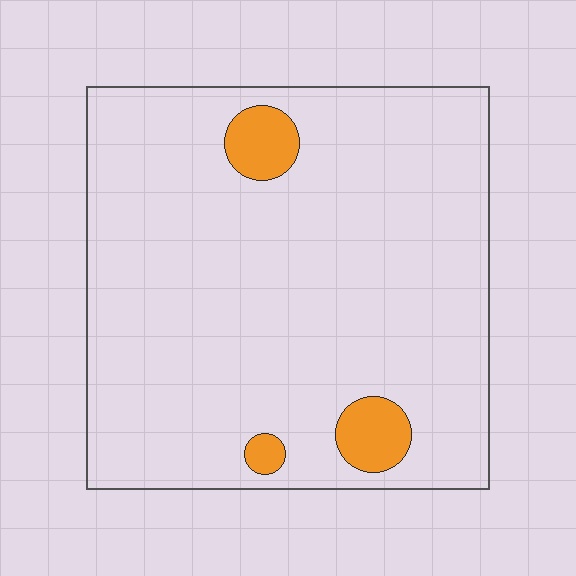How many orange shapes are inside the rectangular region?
3.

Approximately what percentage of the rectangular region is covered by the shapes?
Approximately 5%.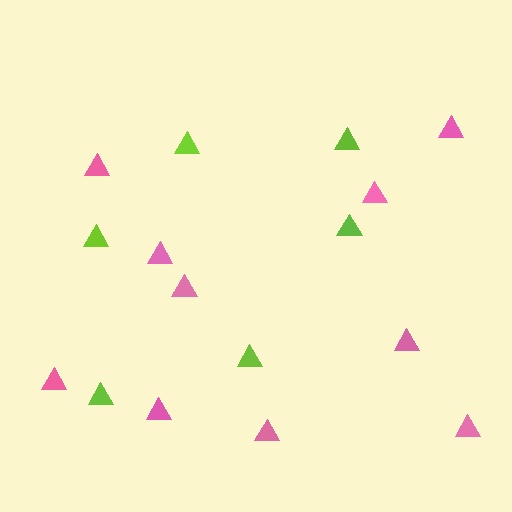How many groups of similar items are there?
There are 2 groups: one group of pink triangles (10) and one group of lime triangles (6).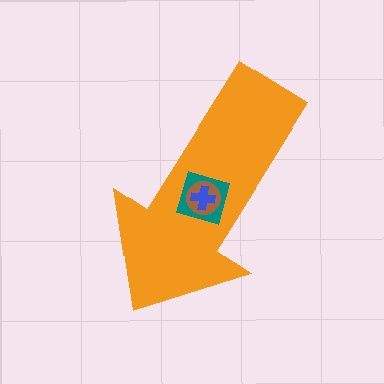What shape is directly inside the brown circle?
The blue cross.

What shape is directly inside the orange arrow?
The teal square.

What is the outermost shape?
The orange arrow.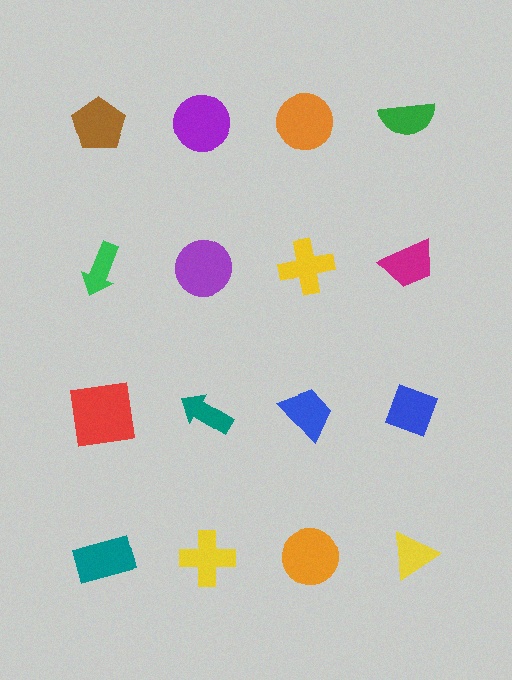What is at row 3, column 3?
A blue trapezoid.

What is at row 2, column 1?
A green arrow.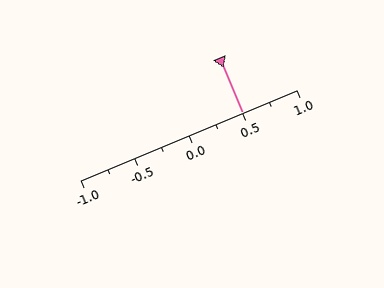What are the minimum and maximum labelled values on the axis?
The axis runs from -1.0 to 1.0.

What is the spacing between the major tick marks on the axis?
The major ticks are spaced 0.5 apart.